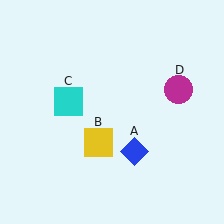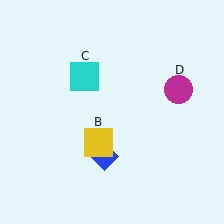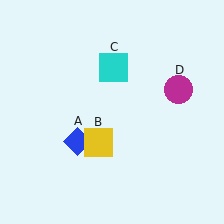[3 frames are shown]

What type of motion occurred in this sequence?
The blue diamond (object A), cyan square (object C) rotated clockwise around the center of the scene.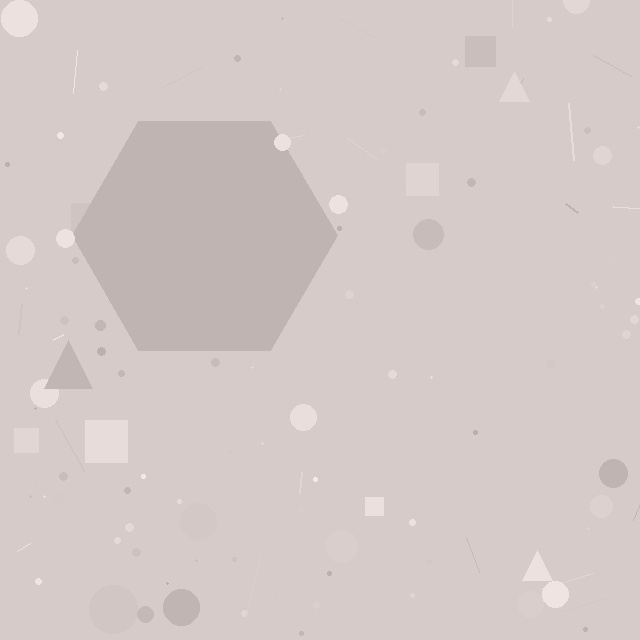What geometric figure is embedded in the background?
A hexagon is embedded in the background.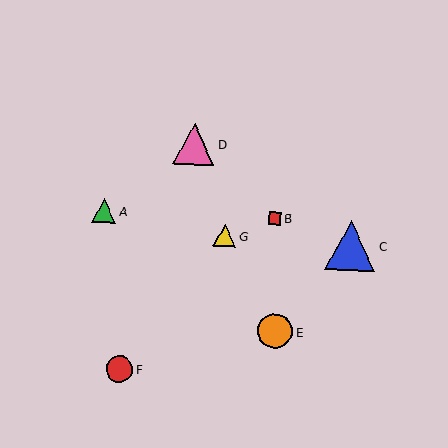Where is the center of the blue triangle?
The center of the blue triangle is at (351, 245).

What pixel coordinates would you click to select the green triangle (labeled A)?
Click at (104, 211) to select the green triangle A.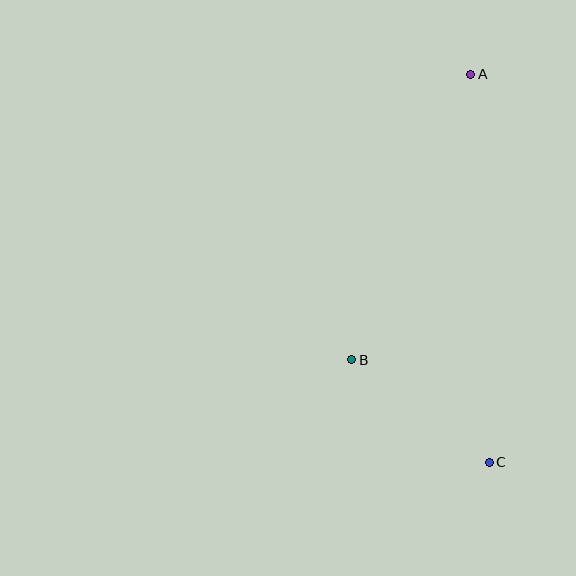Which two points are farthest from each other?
Points A and C are farthest from each other.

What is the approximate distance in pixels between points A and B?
The distance between A and B is approximately 309 pixels.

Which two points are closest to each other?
Points B and C are closest to each other.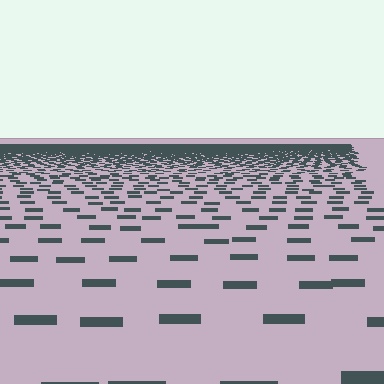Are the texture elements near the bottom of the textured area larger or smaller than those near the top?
Larger. Near the bottom, elements are closer to the viewer and appear at a bigger on-screen size.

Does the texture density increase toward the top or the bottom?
Density increases toward the top.